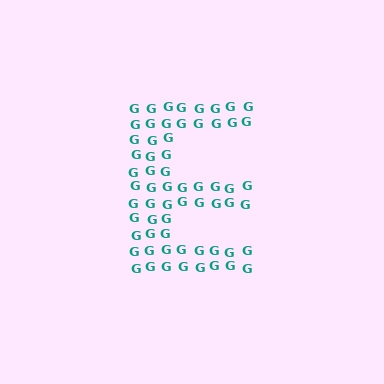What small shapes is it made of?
It is made of small letter G's.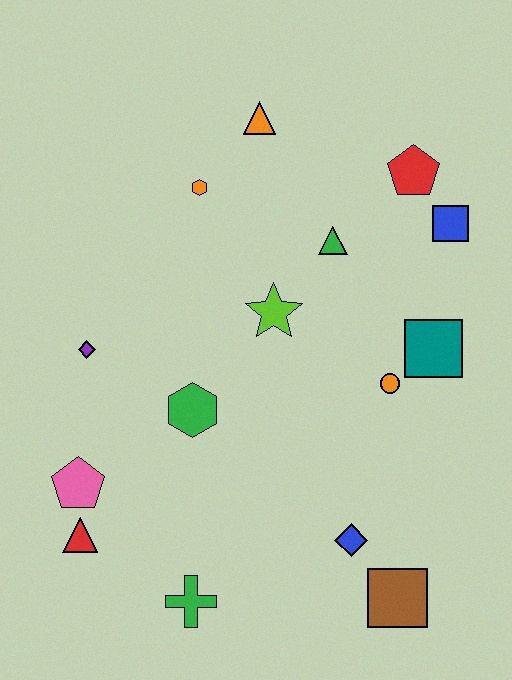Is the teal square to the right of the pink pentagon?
Yes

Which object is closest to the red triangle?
The pink pentagon is closest to the red triangle.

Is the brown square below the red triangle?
Yes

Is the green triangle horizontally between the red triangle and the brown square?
Yes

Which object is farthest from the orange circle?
The red triangle is farthest from the orange circle.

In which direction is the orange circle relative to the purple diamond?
The orange circle is to the right of the purple diamond.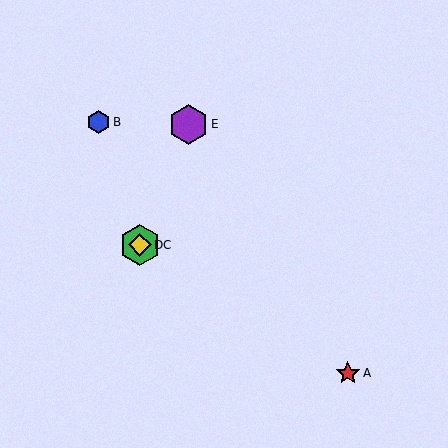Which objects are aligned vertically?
Objects C, D are aligned vertically.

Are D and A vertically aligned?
No, D is at x≈140 and A is at x≈348.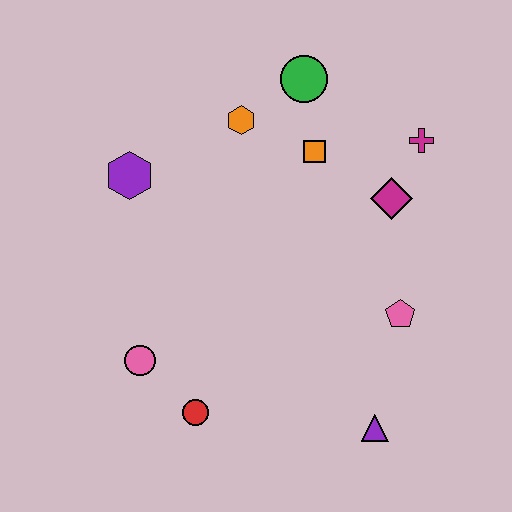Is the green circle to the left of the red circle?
No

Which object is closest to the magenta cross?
The magenta diamond is closest to the magenta cross.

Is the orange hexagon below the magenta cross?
No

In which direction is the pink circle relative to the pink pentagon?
The pink circle is to the left of the pink pentagon.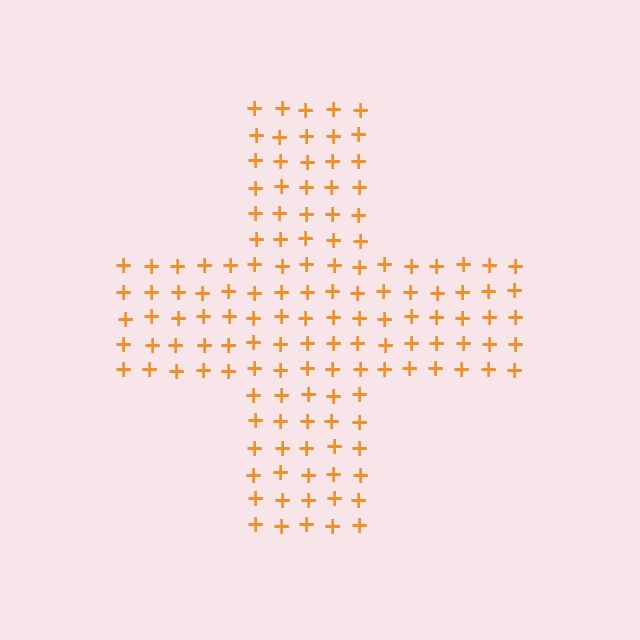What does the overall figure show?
The overall figure shows a cross.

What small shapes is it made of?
It is made of small plus signs.